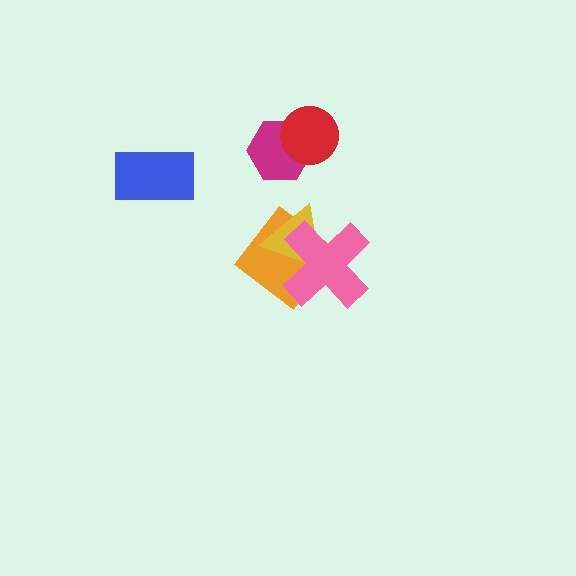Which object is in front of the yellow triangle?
The pink cross is in front of the yellow triangle.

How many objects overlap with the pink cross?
2 objects overlap with the pink cross.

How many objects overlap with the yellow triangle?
2 objects overlap with the yellow triangle.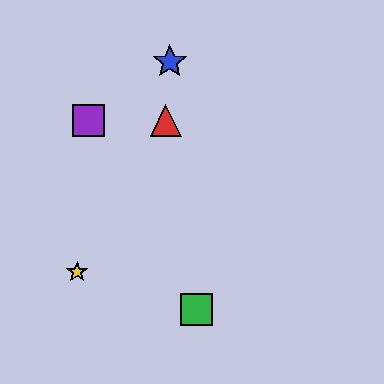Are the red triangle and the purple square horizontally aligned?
Yes, both are at y≈121.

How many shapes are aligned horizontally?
2 shapes (the red triangle, the purple square) are aligned horizontally.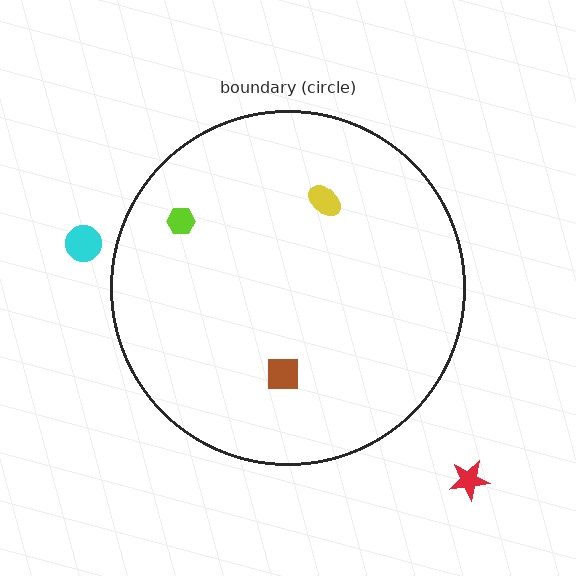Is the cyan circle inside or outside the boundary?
Outside.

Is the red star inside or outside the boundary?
Outside.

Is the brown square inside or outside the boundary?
Inside.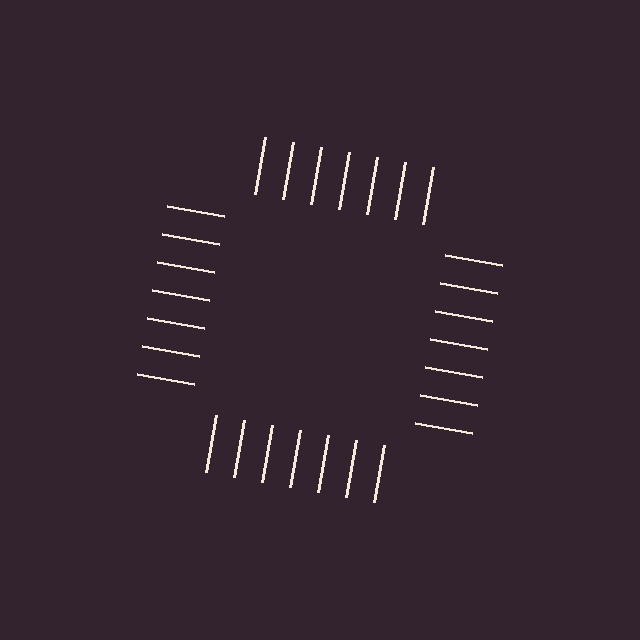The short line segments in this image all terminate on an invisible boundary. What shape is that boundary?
An illusory square — the line segments terminate on its edges but no continuous stroke is drawn.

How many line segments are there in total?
28 — 7 along each of the 4 edges.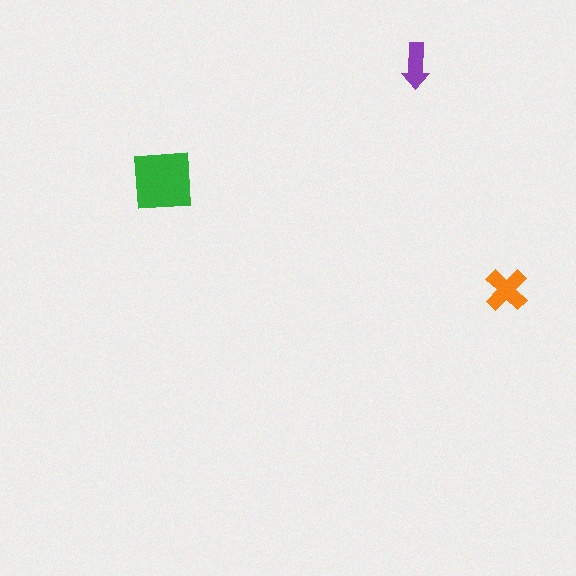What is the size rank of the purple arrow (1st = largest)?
3rd.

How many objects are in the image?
There are 3 objects in the image.